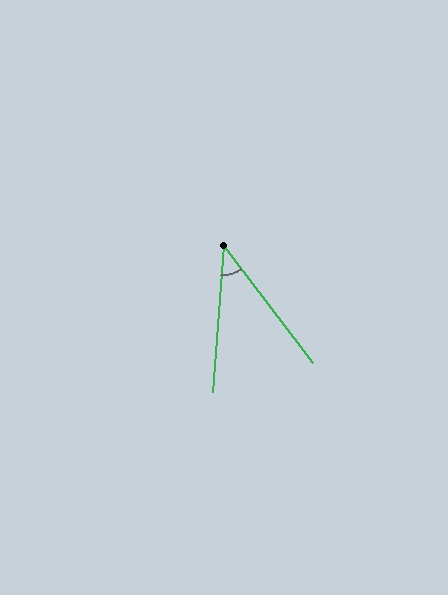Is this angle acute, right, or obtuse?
It is acute.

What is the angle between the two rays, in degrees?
Approximately 41 degrees.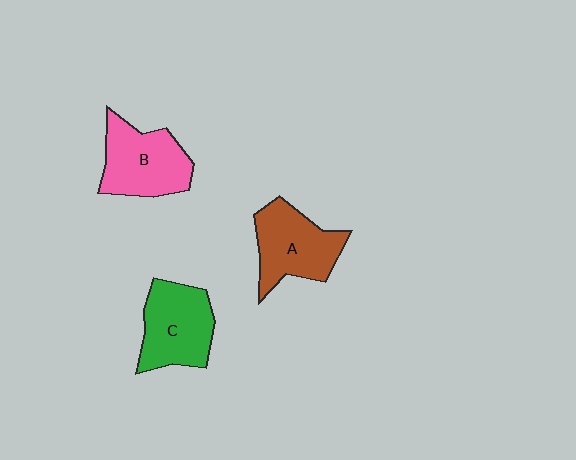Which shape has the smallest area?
Shape A (brown).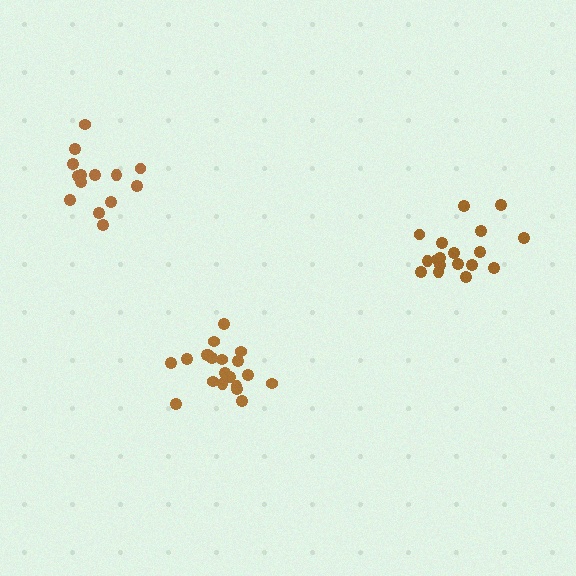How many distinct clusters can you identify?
There are 3 distinct clusters.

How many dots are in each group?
Group 1: 20 dots, Group 2: 14 dots, Group 3: 18 dots (52 total).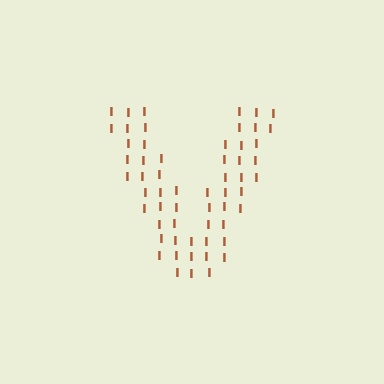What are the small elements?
The small elements are letter I's.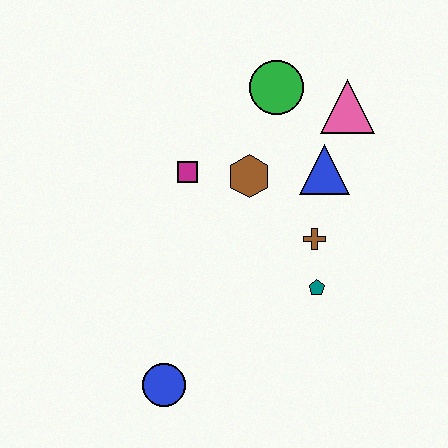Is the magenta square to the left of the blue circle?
No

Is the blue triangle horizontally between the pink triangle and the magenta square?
Yes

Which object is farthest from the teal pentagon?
The green circle is farthest from the teal pentagon.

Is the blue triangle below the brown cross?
No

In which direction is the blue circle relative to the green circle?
The blue circle is below the green circle.